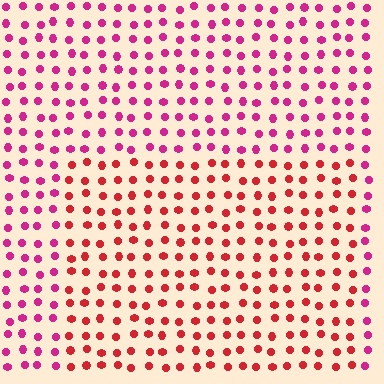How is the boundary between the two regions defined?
The boundary is defined purely by a slight shift in hue (about 34 degrees). Spacing, size, and orientation are identical on both sides.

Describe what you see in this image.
The image is filled with small magenta elements in a uniform arrangement. A rectangle-shaped region is visible where the elements are tinted to a slightly different hue, forming a subtle color boundary.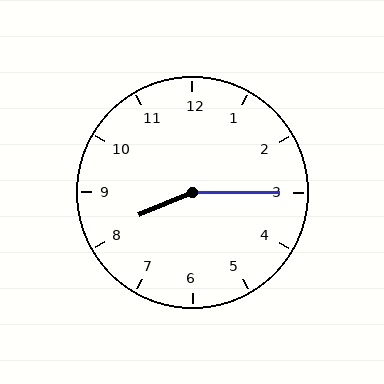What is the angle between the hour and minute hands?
Approximately 158 degrees.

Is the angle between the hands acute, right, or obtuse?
It is obtuse.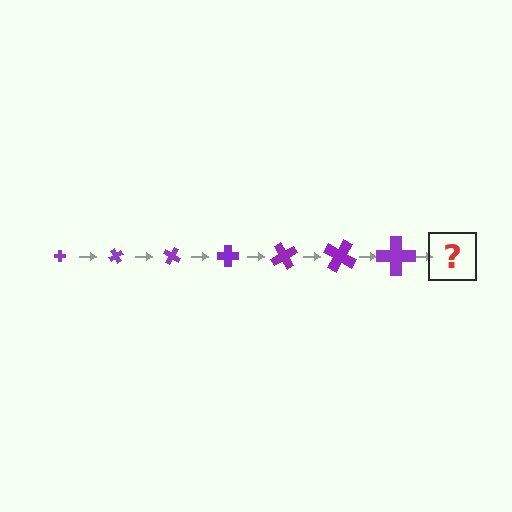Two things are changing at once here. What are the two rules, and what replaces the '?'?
The two rules are that the cross grows larger each step and it rotates 60 degrees each step. The '?' should be a cross, larger than the previous one and rotated 420 degrees from the start.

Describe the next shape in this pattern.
It should be a cross, larger than the previous one and rotated 420 degrees from the start.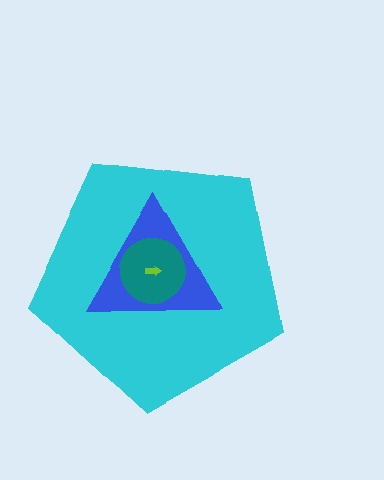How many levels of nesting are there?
4.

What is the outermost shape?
The cyan pentagon.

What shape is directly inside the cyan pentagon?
The blue triangle.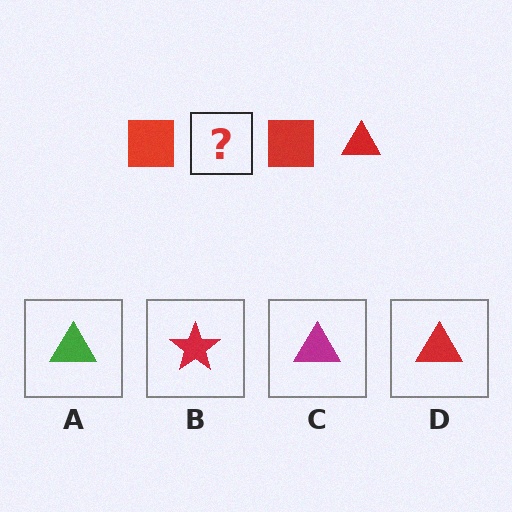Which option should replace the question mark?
Option D.